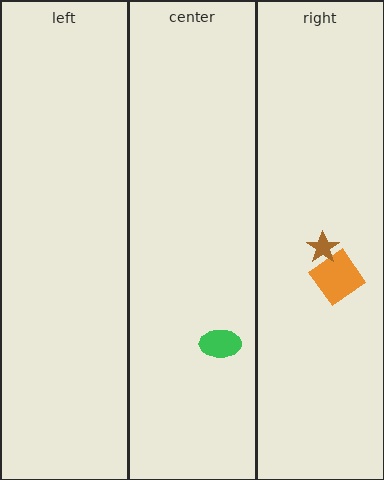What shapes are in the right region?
The orange diamond, the brown star.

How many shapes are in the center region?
1.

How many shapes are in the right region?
2.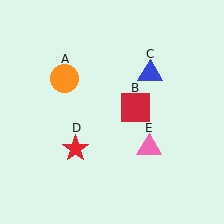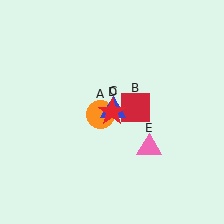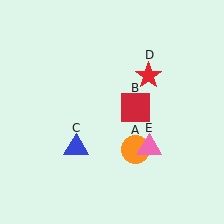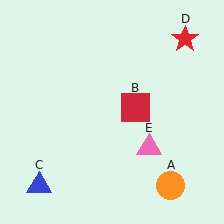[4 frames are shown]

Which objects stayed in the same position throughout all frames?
Red square (object B) and pink triangle (object E) remained stationary.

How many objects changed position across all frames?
3 objects changed position: orange circle (object A), blue triangle (object C), red star (object D).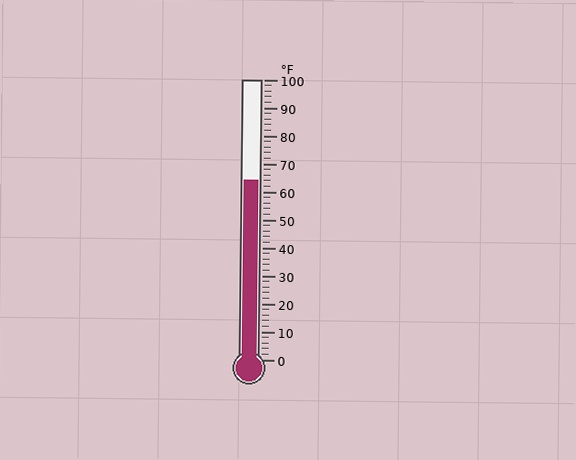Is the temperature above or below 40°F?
The temperature is above 40°F.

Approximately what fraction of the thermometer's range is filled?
The thermometer is filled to approximately 65% of its range.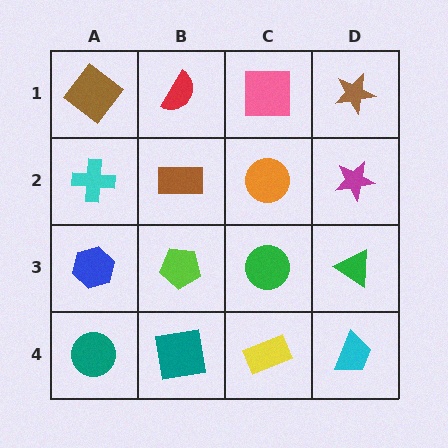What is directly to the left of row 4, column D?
A yellow rectangle.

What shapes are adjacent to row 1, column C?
An orange circle (row 2, column C), a red semicircle (row 1, column B), a brown star (row 1, column D).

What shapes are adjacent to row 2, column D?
A brown star (row 1, column D), a green triangle (row 3, column D), an orange circle (row 2, column C).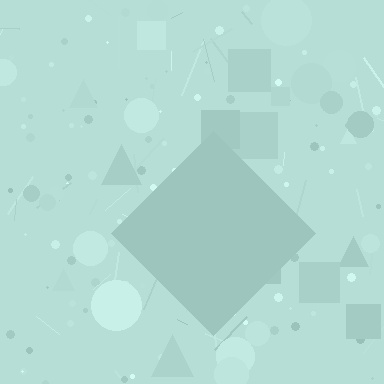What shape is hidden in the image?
A diamond is hidden in the image.